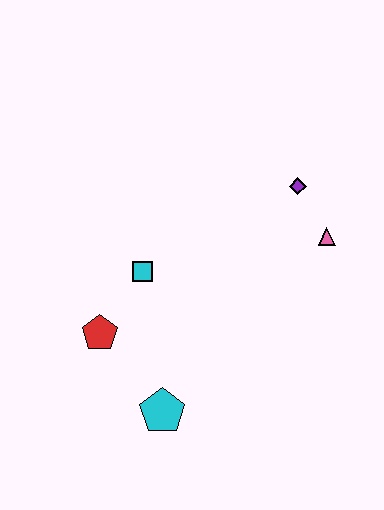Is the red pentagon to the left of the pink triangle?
Yes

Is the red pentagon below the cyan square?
Yes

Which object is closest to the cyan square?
The red pentagon is closest to the cyan square.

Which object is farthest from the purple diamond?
The cyan pentagon is farthest from the purple diamond.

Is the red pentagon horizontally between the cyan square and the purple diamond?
No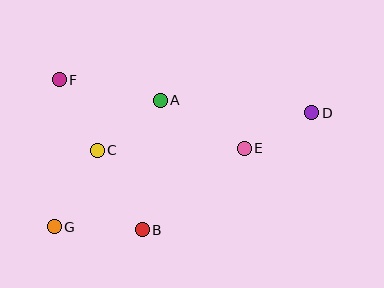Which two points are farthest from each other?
Points D and G are farthest from each other.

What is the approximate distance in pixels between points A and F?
The distance between A and F is approximately 103 pixels.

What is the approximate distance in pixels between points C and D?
The distance between C and D is approximately 218 pixels.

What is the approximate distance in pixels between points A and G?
The distance between A and G is approximately 165 pixels.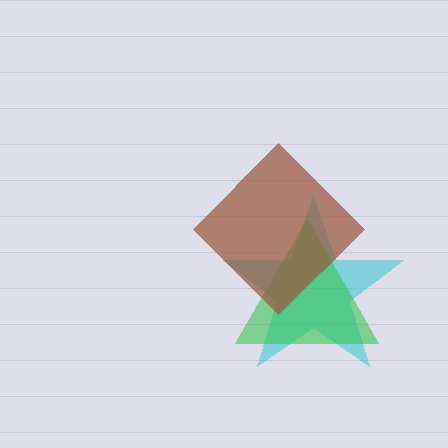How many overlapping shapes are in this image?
There are 3 overlapping shapes in the image.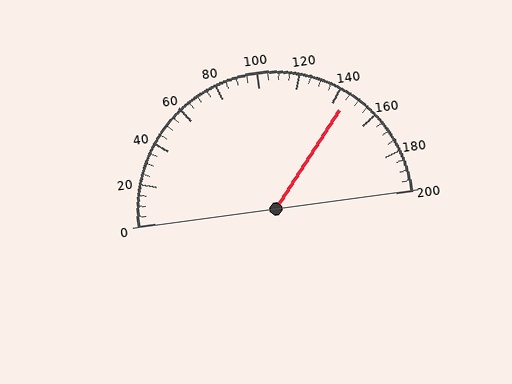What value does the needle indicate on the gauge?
The needle indicates approximately 145.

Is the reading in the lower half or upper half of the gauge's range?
The reading is in the upper half of the range (0 to 200).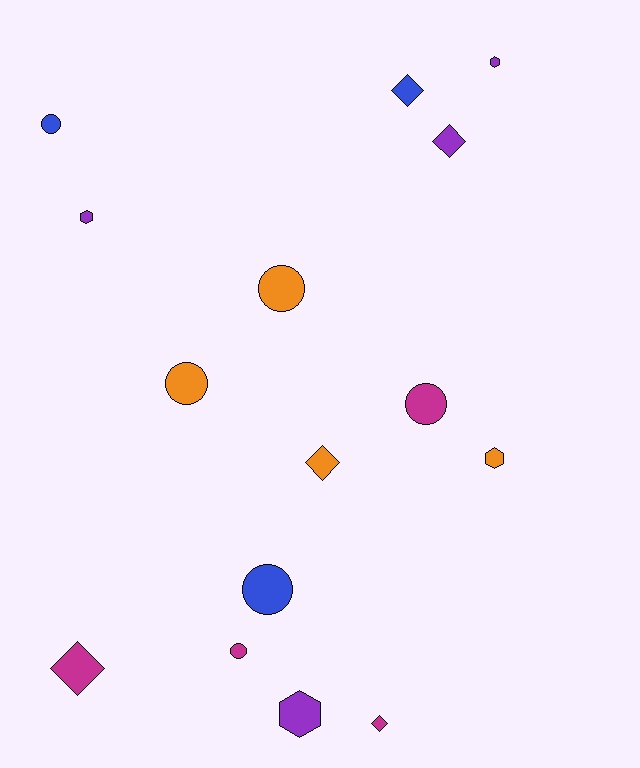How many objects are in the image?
There are 15 objects.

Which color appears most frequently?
Orange, with 4 objects.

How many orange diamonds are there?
There is 1 orange diamond.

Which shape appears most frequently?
Circle, with 6 objects.